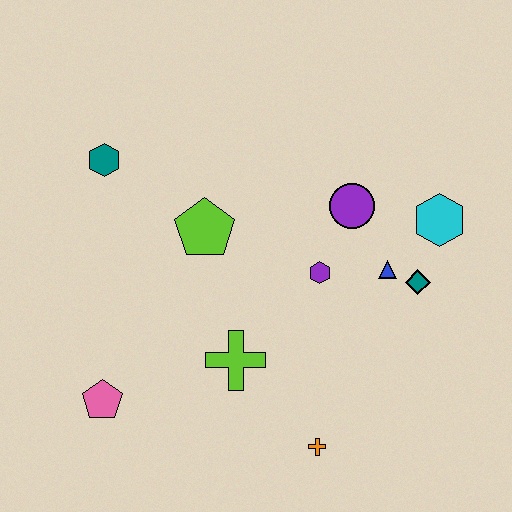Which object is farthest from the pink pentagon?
The cyan hexagon is farthest from the pink pentagon.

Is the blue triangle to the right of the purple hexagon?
Yes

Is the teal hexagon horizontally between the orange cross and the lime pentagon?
No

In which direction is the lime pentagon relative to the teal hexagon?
The lime pentagon is to the right of the teal hexagon.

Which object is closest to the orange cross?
The lime cross is closest to the orange cross.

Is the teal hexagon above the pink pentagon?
Yes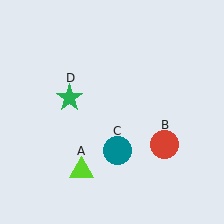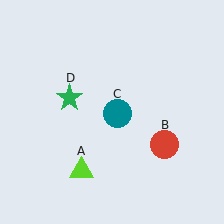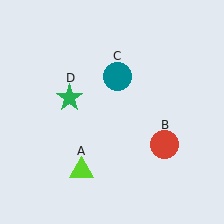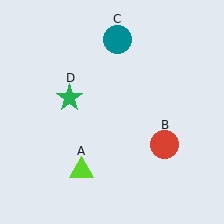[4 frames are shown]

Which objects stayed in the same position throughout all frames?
Lime triangle (object A) and red circle (object B) and green star (object D) remained stationary.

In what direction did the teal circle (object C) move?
The teal circle (object C) moved up.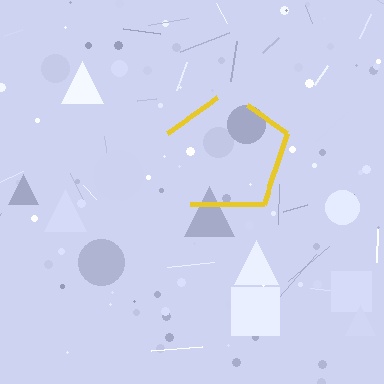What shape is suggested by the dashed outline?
The dashed outline suggests a pentagon.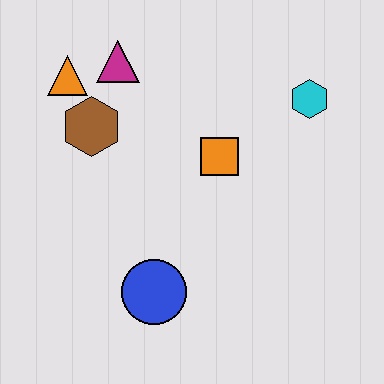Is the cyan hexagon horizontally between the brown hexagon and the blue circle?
No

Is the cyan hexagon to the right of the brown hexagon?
Yes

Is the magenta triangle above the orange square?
Yes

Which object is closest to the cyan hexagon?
The orange square is closest to the cyan hexagon.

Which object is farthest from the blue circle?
The cyan hexagon is farthest from the blue circle.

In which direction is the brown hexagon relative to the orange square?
The brown hexagon is to the left of the orange square.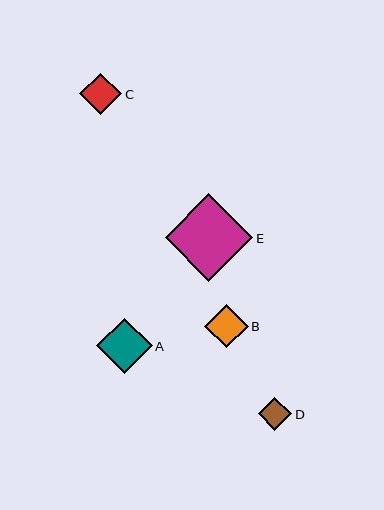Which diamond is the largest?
Diamond E is the largest with a size of approximately 87 pixels.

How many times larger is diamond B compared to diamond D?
Diamond B is approximately 1.3 times the size of diamond D.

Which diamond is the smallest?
Diamond D is the smallest with a size of approximately 34 pixels.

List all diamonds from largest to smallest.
From largest to smallest: E, A, B, C, D.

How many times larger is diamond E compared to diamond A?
Diamond E is approximately 1.6 times the size of diamond A.